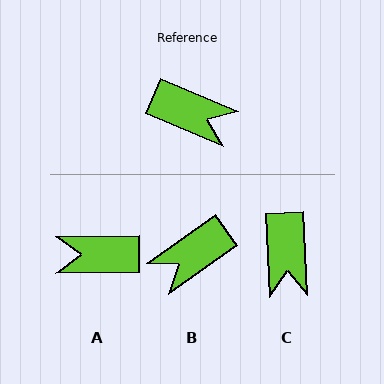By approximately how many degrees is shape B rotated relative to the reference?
Approximately 121 degrees clockwise.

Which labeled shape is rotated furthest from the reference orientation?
A, about 156 degrees away.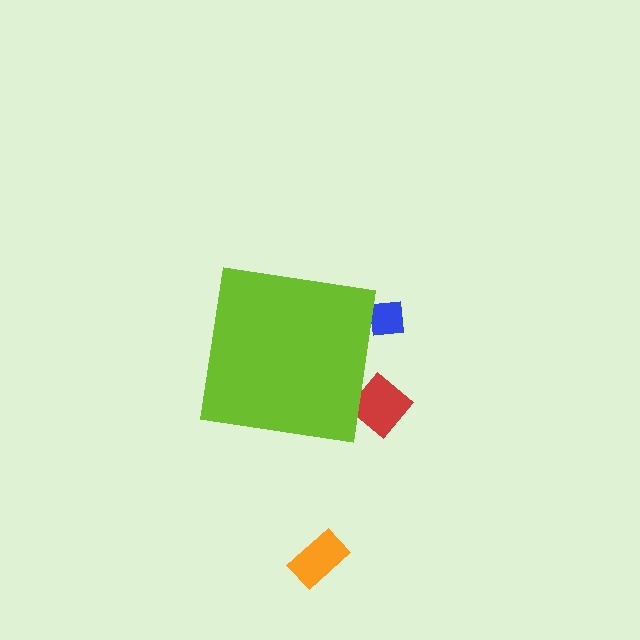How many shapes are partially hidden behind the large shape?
2 shapes are partially hidden.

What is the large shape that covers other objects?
A lime square.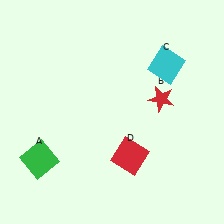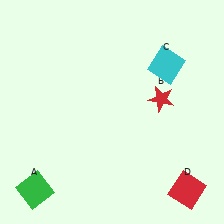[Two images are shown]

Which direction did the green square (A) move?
The green square (A) moved down.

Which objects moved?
The objects that moved are: the green square (A), the red square (D).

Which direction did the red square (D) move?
The red square (D) moved right.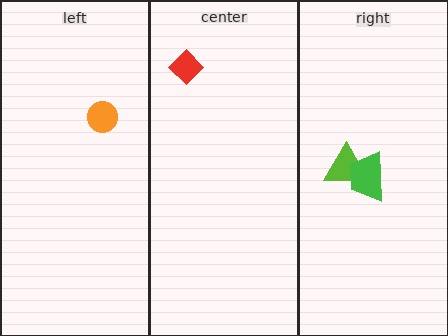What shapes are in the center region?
The red diamond.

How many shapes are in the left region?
1.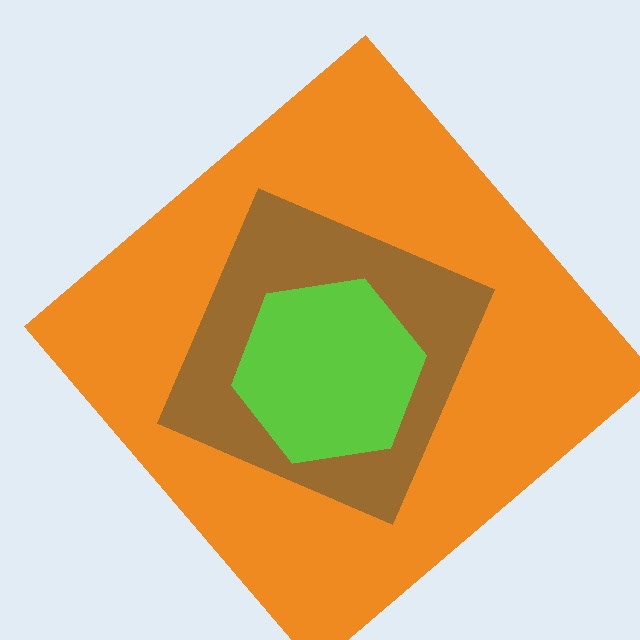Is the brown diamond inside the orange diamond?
Yes.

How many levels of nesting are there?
3.